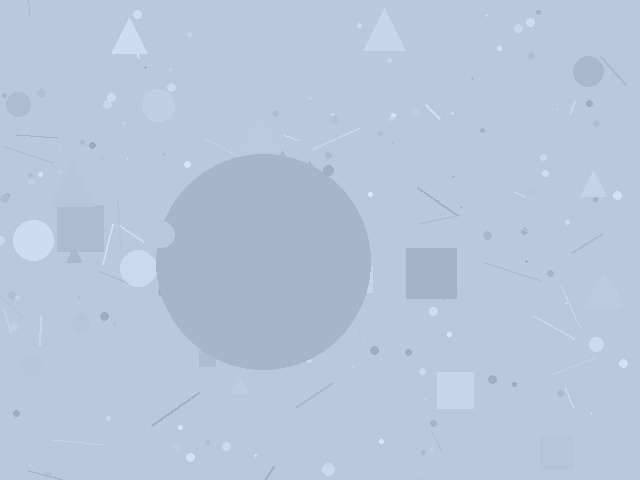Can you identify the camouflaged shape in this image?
The camouflaged shape is a circle.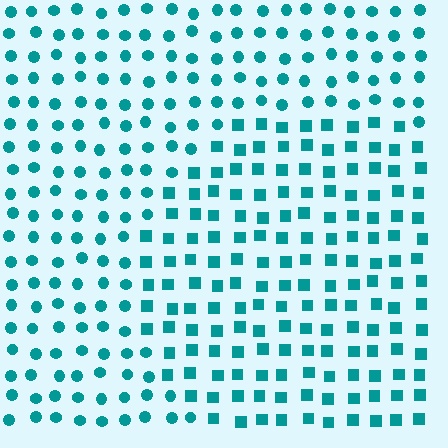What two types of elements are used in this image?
The image uses squares inside the circle region and circles outside it.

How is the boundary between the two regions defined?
The boundary is defined by a change in element shape: squares inside vs. circles outside. All elements share the same color and spacing.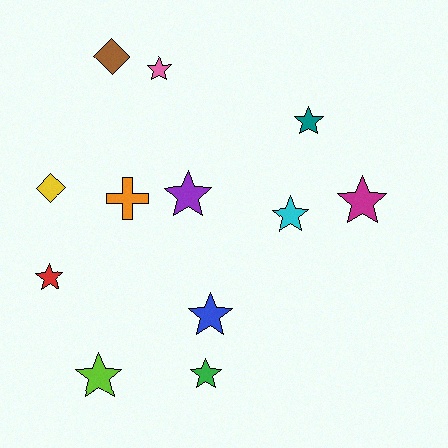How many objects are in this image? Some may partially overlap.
There are 12 objects.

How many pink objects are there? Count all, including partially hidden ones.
There is 1 pink object.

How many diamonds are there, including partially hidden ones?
There are 2 diamonds.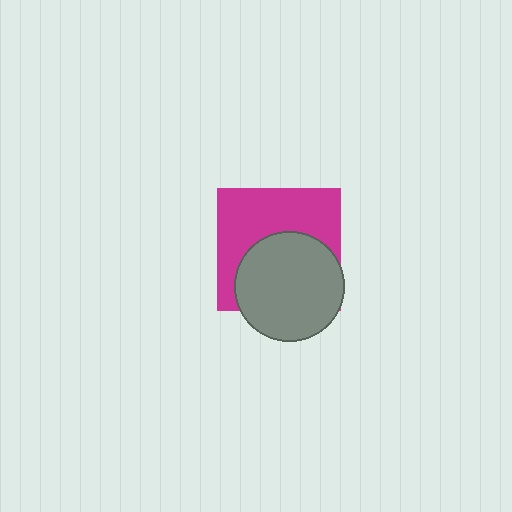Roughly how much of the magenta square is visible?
About half of it is visible (roughly 52%).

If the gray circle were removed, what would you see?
You would see the complete magenta square.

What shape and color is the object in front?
The object in front is a gray circle.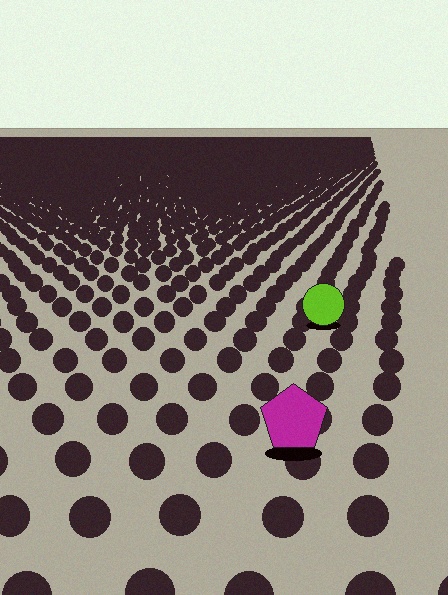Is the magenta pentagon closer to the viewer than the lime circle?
Yes. The magenta pentagon is closer — you can tell from the texture gradient: the ground texture is coarser near it.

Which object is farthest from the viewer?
The lime circle is farthest from the viewer. It appears smaller and the ground texture around it is denser.